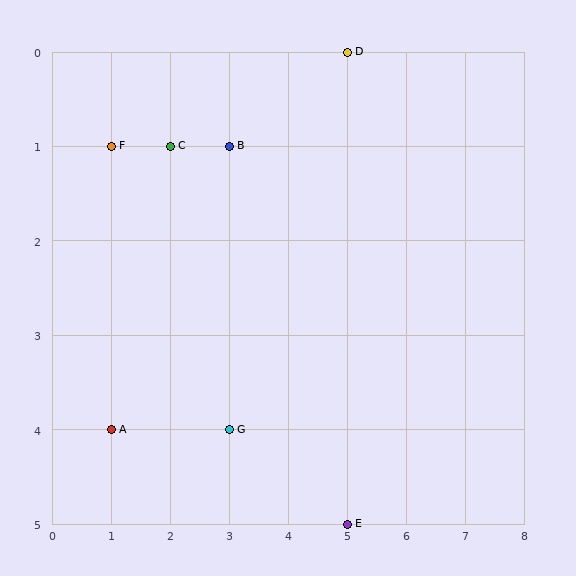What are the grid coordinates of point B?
Point B is at grid coordinates (3, 1).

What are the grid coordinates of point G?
Point G is at grid coordinates (3, 4).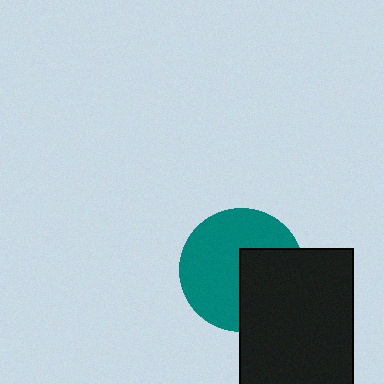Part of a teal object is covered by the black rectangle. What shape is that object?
It is a circle.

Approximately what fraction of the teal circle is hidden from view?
Roughly 38% of the teal circle is hidden behind the black rectangle.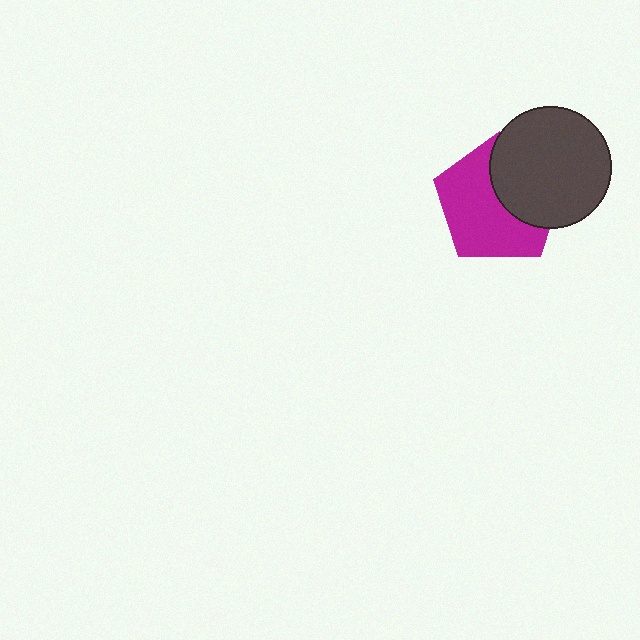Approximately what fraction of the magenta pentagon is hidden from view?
Roughly 39% of the magenta pentagon is hidden behind the dark gray circle.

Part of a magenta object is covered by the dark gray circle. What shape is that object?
It is a pentagon.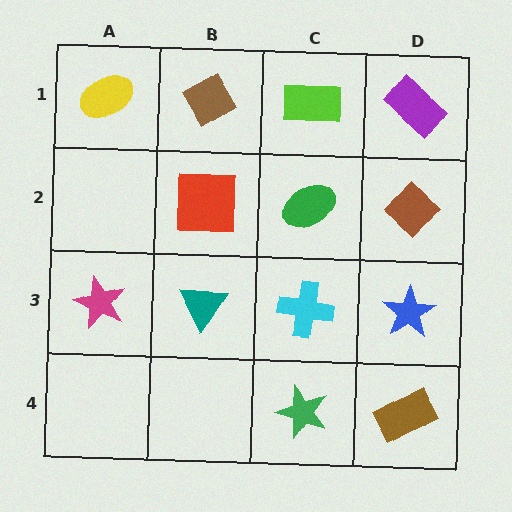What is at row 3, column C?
A cyan cross.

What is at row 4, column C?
A green star.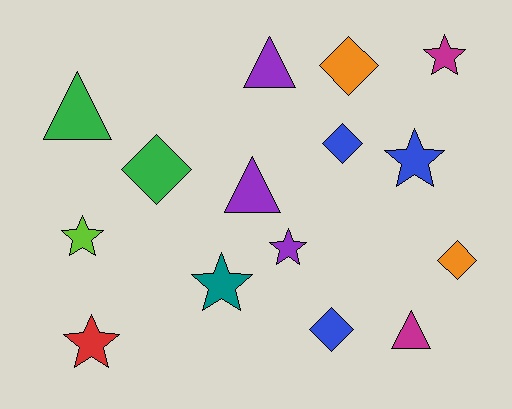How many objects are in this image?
There are 15 objects.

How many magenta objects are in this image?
There are 2 magenta objects.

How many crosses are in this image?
There are no crosses.